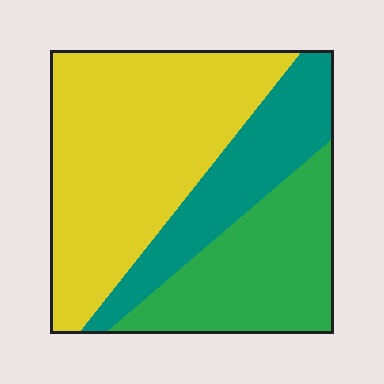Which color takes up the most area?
Yellow, at roughly 50%.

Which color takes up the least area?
Teal, at roughly 20%.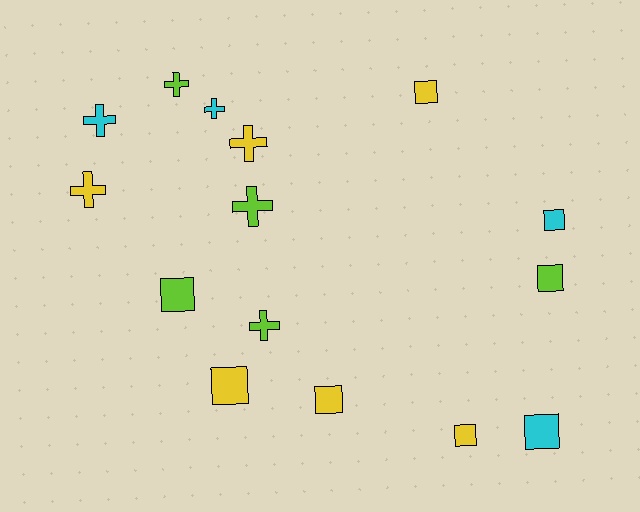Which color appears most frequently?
Yellow, with 6 objects.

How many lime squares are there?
There are 2 lime squares.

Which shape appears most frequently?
Square, with 8 objects.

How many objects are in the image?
There are 15 objects.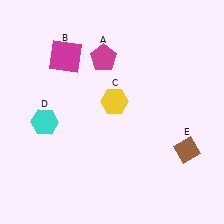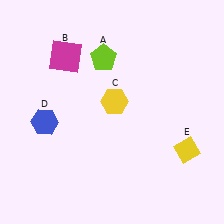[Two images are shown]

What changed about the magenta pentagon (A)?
In Image 1, A is magenta. In Image 2, it changed to lime.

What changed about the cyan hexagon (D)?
In Image 1, D is cyan. In Image 2, it changed to blue.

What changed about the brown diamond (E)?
In Image 1, E is brown. In Image 2, it changed to yellow.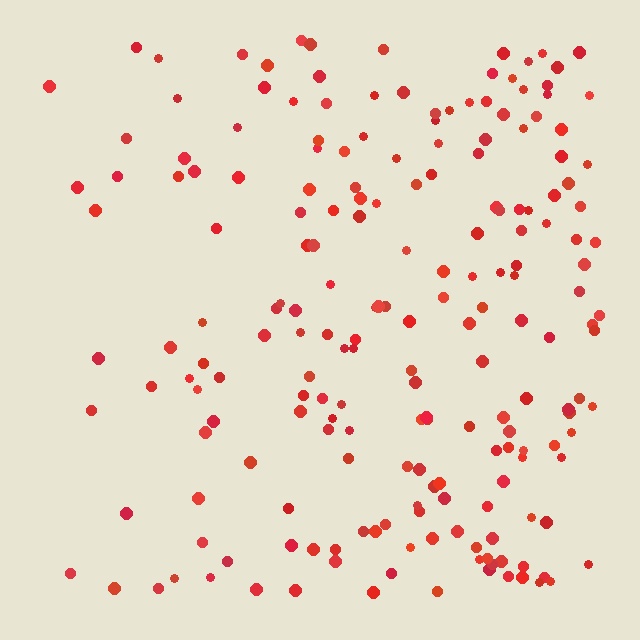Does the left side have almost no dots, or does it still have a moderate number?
Still a moderate number, just noticeably fewer than the right.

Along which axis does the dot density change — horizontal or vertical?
Horizontal.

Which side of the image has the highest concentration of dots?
The right.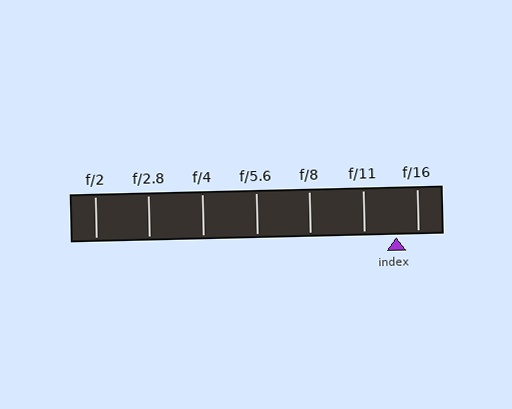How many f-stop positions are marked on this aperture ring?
There are 7 f-stop positions marked.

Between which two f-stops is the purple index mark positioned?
The index mark is between f/11 and f/16.